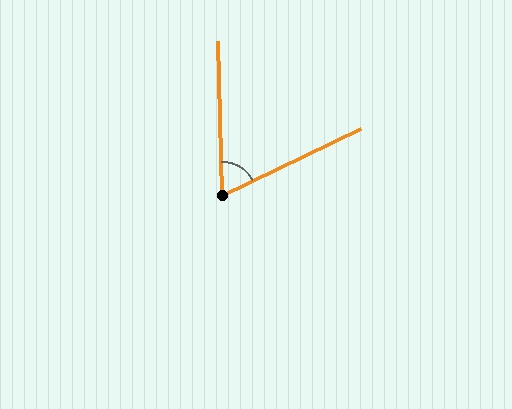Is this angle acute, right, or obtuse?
It is acute.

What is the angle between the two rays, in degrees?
Approximately 66 degrees.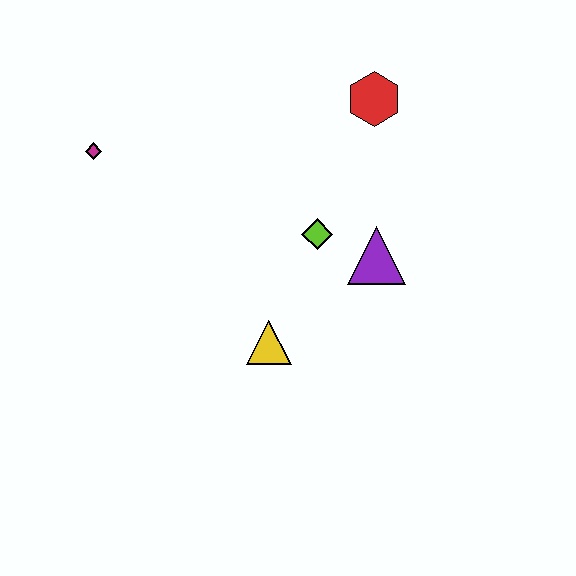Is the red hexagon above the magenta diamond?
Yes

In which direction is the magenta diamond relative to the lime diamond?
The magenta diamond is to the left of the lime diamond.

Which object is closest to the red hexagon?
The lime diamond is closest to the red hexagon.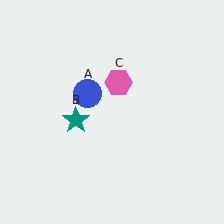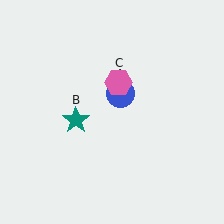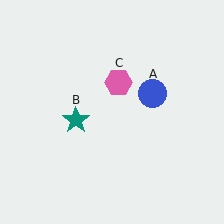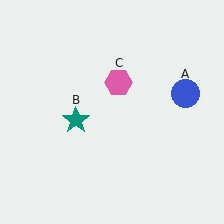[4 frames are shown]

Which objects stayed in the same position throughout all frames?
Teal star (object B) and pink hexagon (object C) remained stationary.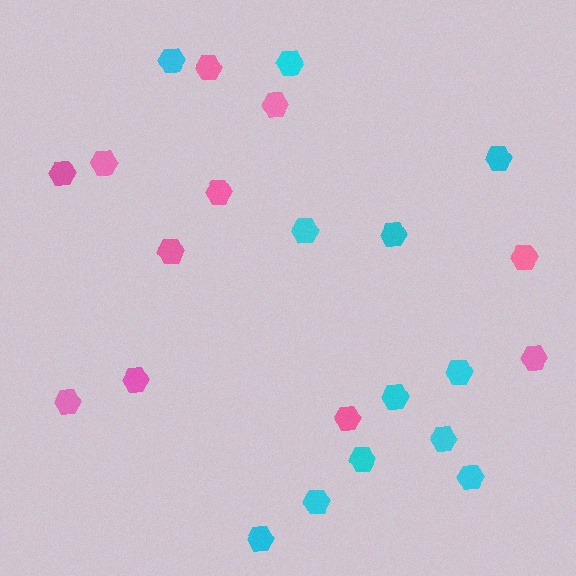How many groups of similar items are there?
There are 2 groups: one group of pink hexagons (11) and one group of cyan hexagons (12).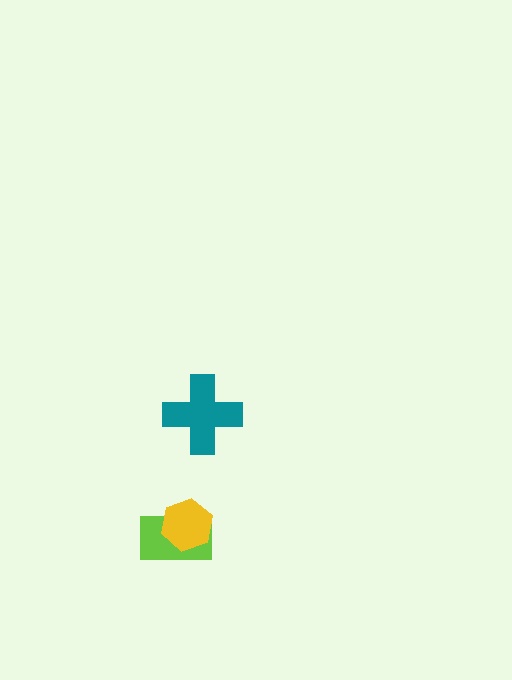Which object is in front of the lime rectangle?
The yellow hexagon is in front of the lime rectangle.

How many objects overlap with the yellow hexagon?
1 object overlaps with the yellow hexagon.